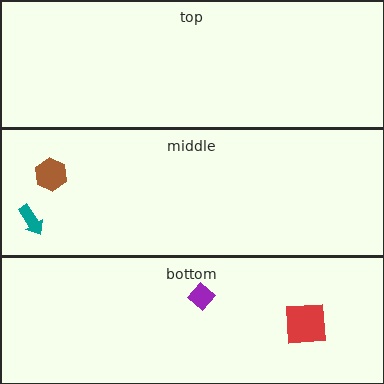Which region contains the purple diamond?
The bottom region.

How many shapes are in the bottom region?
2.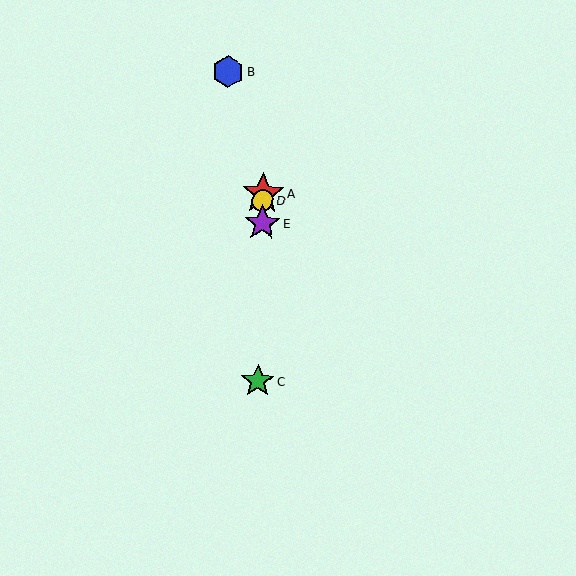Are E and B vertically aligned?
No, E is at x≈262 and B is at x≈228.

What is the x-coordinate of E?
Object E is at x≈262.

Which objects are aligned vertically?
Objects A, C, D, E are aligned vertically.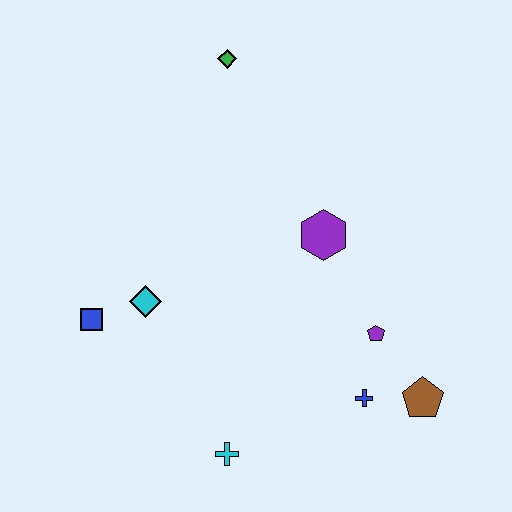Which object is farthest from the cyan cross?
The green diamond is farthest from the cyan cross.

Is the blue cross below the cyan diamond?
Yes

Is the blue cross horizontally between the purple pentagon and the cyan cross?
Yes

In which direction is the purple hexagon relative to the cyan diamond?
The purple hexagon is to the right of the cyan diamond.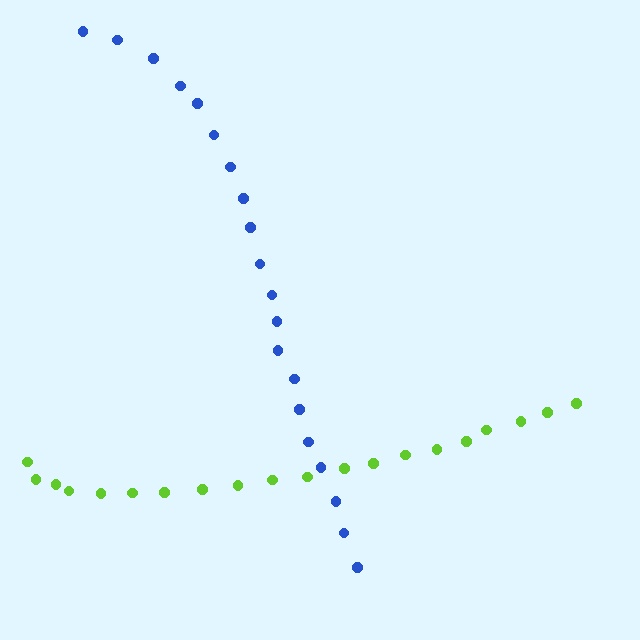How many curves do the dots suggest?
There are 2 distinct paths.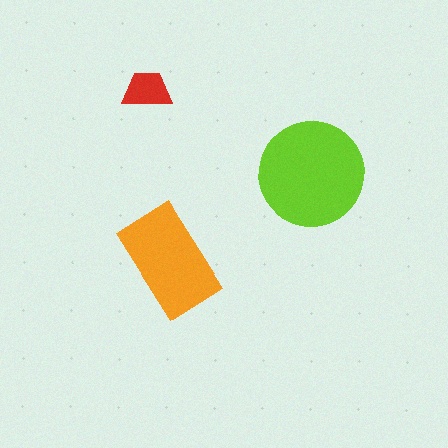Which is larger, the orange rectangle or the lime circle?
The lime circle.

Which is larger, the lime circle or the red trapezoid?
The lime circle.